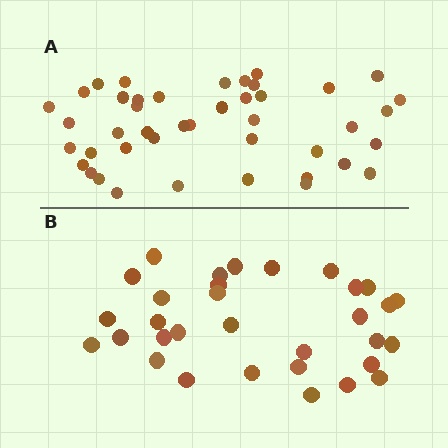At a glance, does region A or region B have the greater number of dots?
Region A (the top region) has more dots.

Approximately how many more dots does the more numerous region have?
Region A has roughly 12 or so more dots than region B.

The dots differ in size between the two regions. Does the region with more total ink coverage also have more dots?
No. Region B has more total ink coverage because its dots are larger, but region A actually contains more individual dots. Total area can be misleading — the number of items is what matters here.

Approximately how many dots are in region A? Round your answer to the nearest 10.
About 40 dots. (The exact count is 43, which rounds to 40.)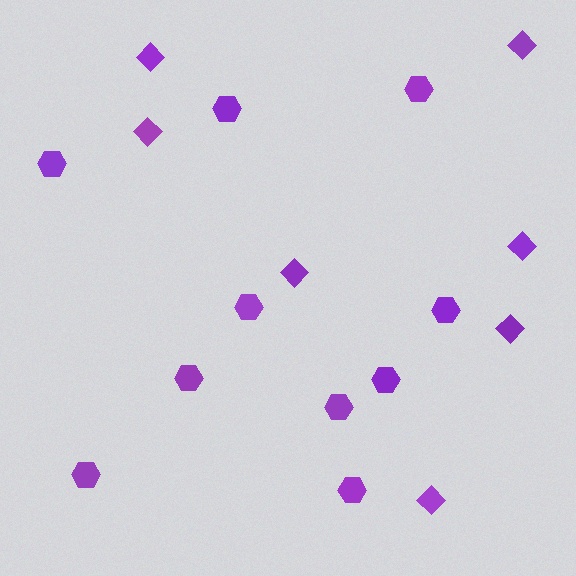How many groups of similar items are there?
There are 2 groups: one group of hexagons (10) and one group of diamonds (7).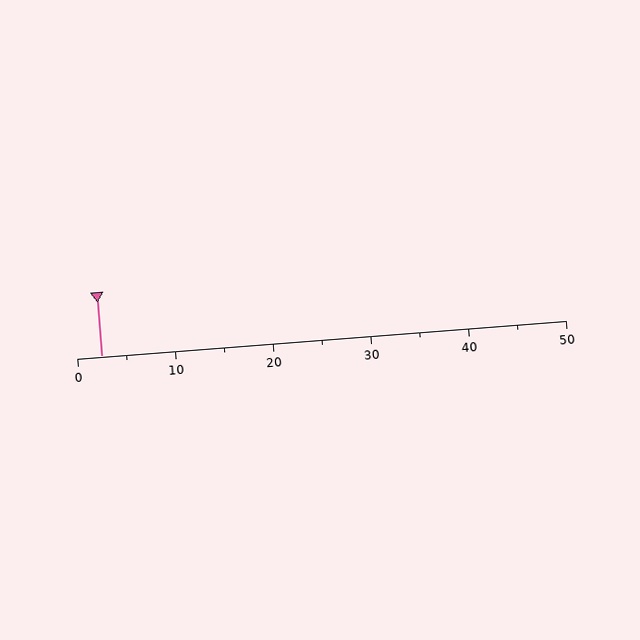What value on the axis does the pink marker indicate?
The marker indicates approximately 2.5.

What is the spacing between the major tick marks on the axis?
The major ticks are spaced 10 apart.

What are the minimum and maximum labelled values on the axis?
The axis runs from 0 to 50.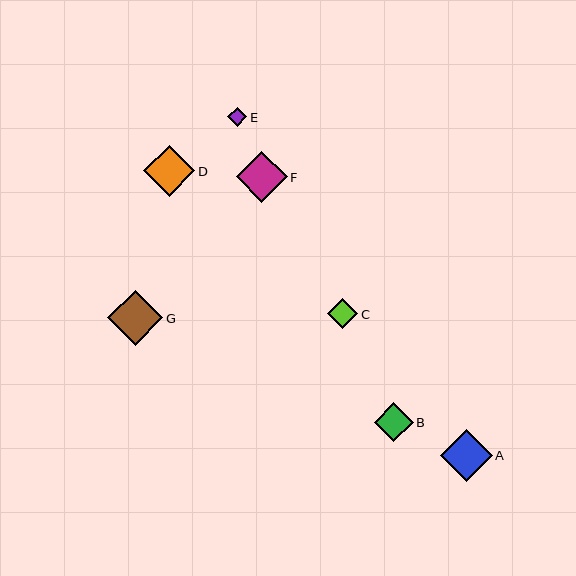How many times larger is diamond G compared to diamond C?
Diamond G is approximately 1.8 times the size of diamond C.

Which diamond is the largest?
Diamond G is the largest with a size of approximately 55 pixels.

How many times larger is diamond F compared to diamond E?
Diamond F is approximately 2.7 times the size of diamond E.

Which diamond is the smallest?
Diamond E is the smallest with a size of approximately 19 pixels.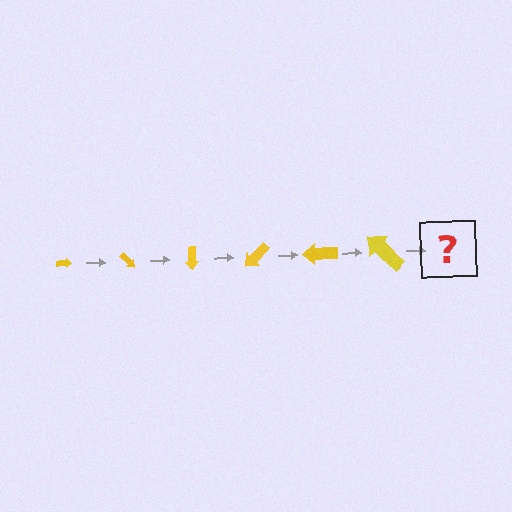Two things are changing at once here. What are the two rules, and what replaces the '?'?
The two rules are that the arrow grows larger each step and it rotates 45 degrees each step. The '?' should be an arrow, larger than the previous one and rotated 270 degrees from the start.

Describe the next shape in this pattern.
It should be an arrow, larger than the previous one and rotated 270 degrees from the start.